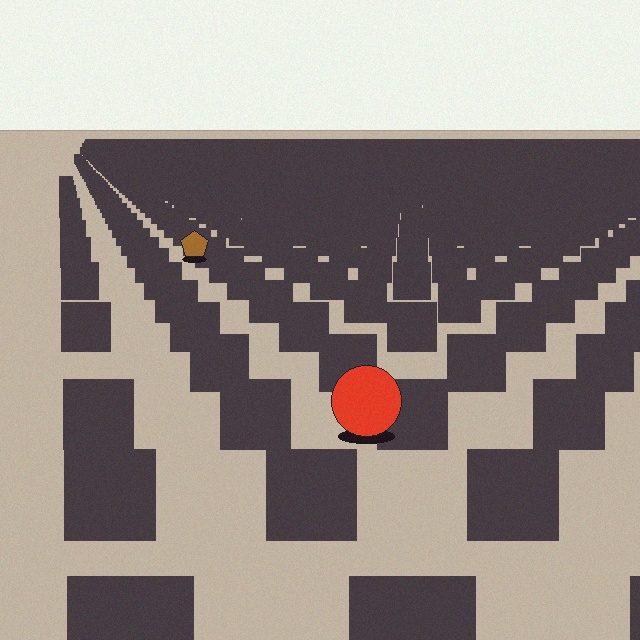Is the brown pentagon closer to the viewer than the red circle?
No. The red circle is closer — you can tell from the texture gradient: the ground texture is coarser near it.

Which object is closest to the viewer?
The red circle is closest. The texture marks near it are larger and more spread out.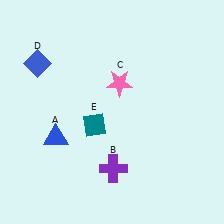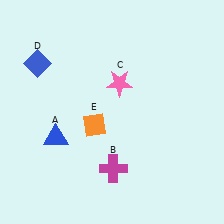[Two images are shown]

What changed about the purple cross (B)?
In Image 1, B is purple. In Image 2, it changed to magenta.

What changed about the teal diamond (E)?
In Image 1, E is teal. In Image 2, it changed to orange.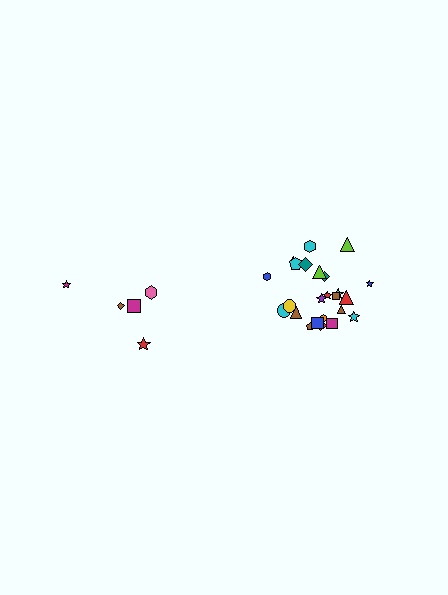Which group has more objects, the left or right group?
The right group.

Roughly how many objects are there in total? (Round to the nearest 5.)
Roughly 30 objects in total.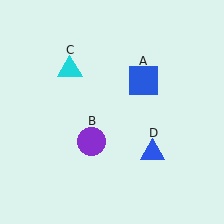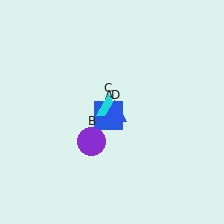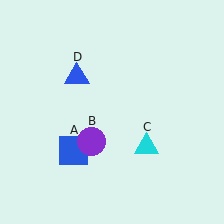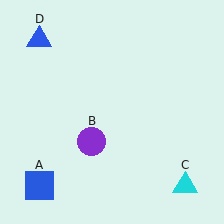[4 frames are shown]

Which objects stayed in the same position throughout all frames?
Purple circle (object B) remained stationary.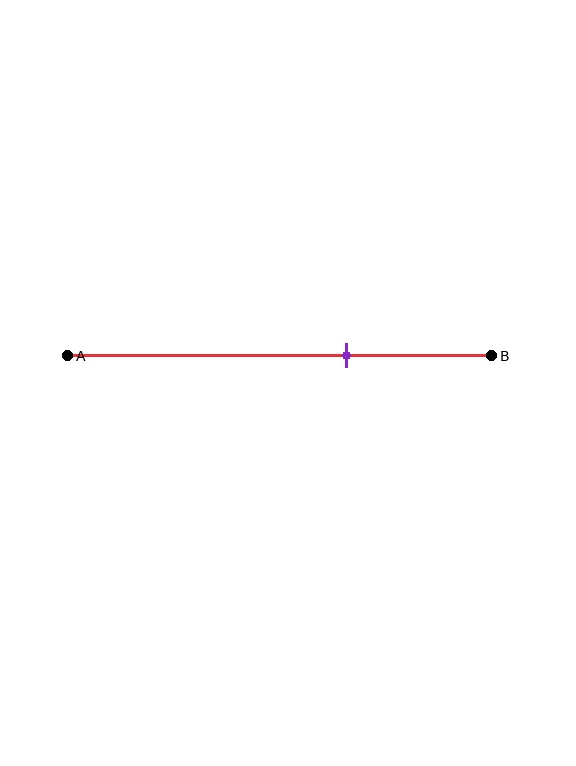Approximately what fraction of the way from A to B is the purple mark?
The purple mark is approximately 65% of the way from A to B.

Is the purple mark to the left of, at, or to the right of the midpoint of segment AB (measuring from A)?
The purple mark is to the right of the midpoint of segment AB.